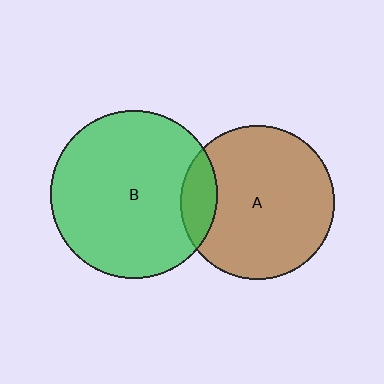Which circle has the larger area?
Circle B (green).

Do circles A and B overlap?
Yes.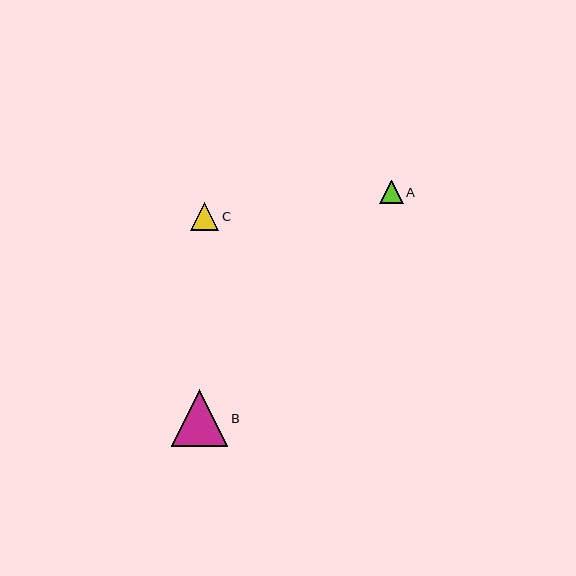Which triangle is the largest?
Triangle B is the largest with a size of approximately 57 pixels.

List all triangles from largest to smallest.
From largest to smallest: B, C, A.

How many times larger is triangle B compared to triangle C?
Triangle B is approximately 2.0 times the size of triangle C.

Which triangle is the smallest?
Triangle A is the smallest with a size of approximately 23 pixels.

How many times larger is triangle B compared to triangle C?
Triangle B is approximately 2.0 times the size of triangle C.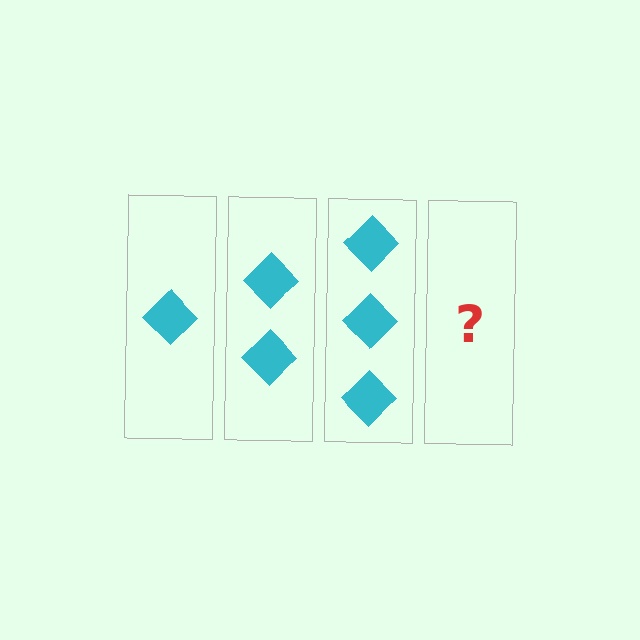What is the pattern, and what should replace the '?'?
The pattern is that each step adds one more diamond. The '?' should be 4 diamonds.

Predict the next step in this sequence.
The next step is 4 diamonds.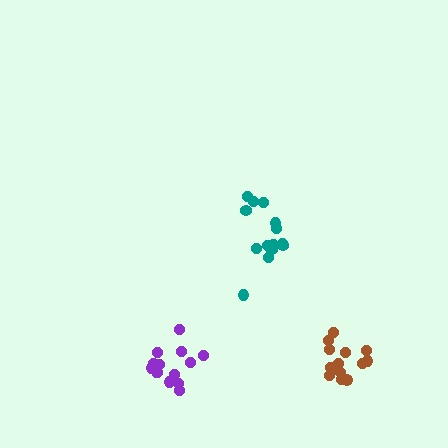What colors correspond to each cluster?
The clusters are colored: teal, purple, brown.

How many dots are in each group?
Group 1: 14 dots, Group 2: 14 dots, Group 3: 14 dots (42 total).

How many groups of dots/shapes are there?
There are 3 groups.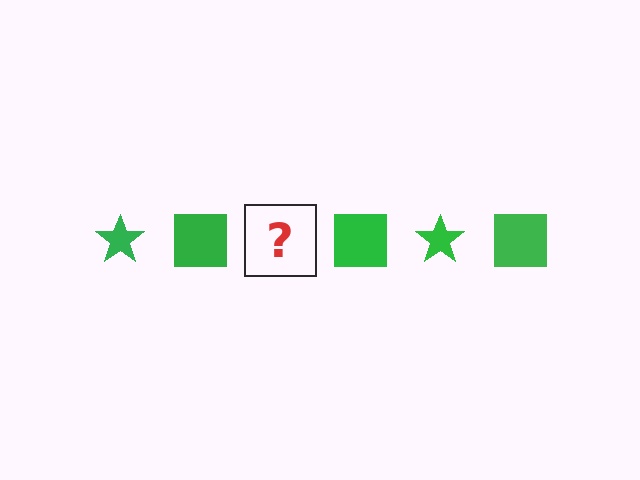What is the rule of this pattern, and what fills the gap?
The rule is that the pattern cycles through star, square shapes in green. The gap should be filled with a green star.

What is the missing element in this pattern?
The missing element is a green star.